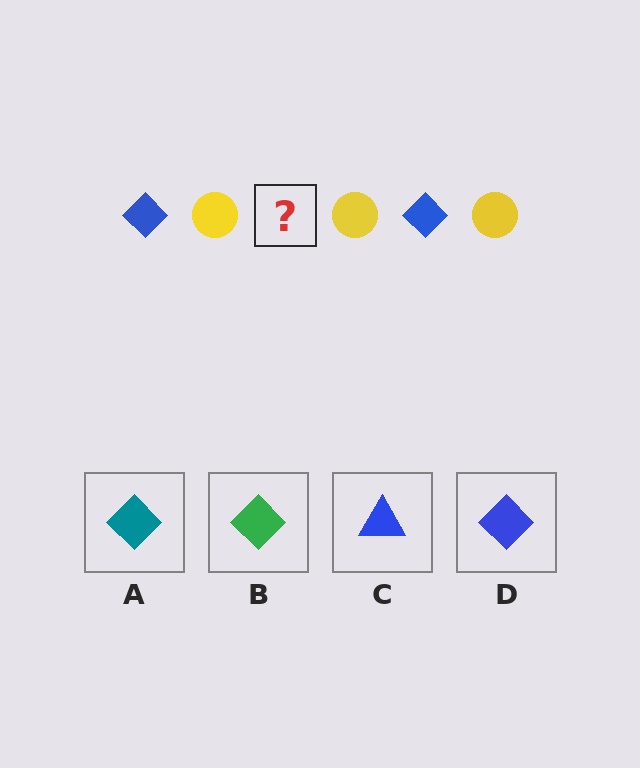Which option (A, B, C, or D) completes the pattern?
D.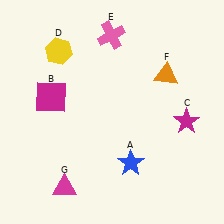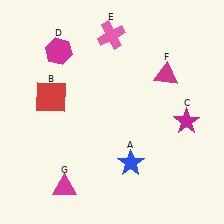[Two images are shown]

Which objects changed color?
B changed from magenta to red. D changed from yellow to magenta. F changed from orange to magenta.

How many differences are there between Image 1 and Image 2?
There are 3 differences between the two images.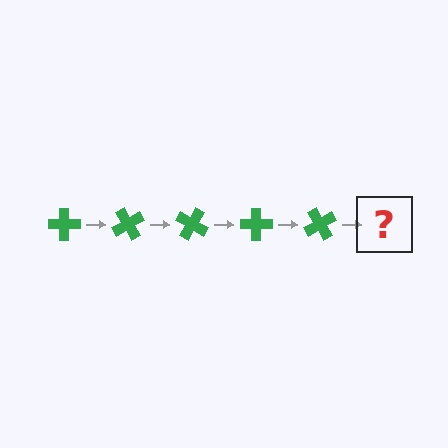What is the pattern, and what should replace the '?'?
The pattern is that the cross rotates 60 degrees each step. The '?' should be a green cross rotated 300 degrees.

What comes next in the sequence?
The next element should be a green cross rotated 300 degrees.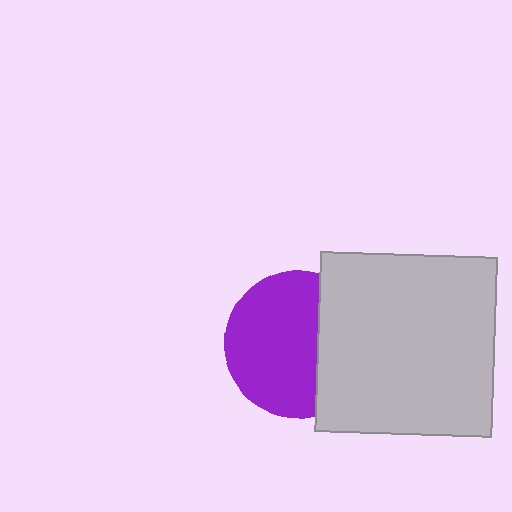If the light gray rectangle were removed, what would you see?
You would see the complete purple circle.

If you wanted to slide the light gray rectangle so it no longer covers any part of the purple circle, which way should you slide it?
Slide it right — that is the most direct way to separate the two shapes.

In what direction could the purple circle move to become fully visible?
The purple circle could move left. That would shift it out from behind the light gray rectangle entirely.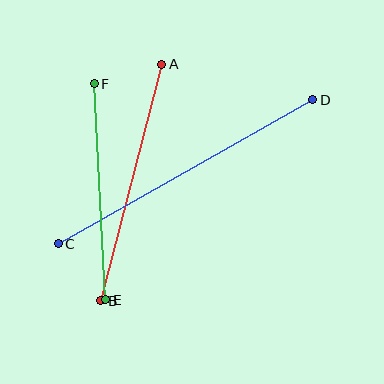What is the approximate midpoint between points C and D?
The midpoint is at approximately (186, 172) pixels.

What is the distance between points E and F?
The distance is approximately 216 pixels.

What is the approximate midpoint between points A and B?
The midpoint is at approximately (131, 182) pixels.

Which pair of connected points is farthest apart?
Points C and D are farthest apart.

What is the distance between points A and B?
The distance is approximately 245 pixels.